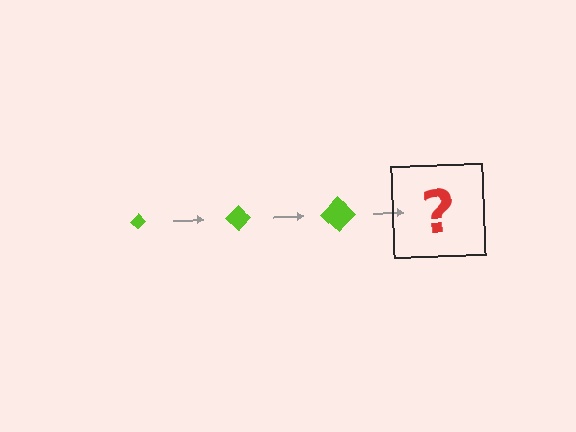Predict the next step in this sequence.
The next step is a lime diamond, larger than the previous one.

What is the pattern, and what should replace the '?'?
The pattern is that the diamond gets progressively larger each step. The '?' should be a lime diamond, larger than the previous one.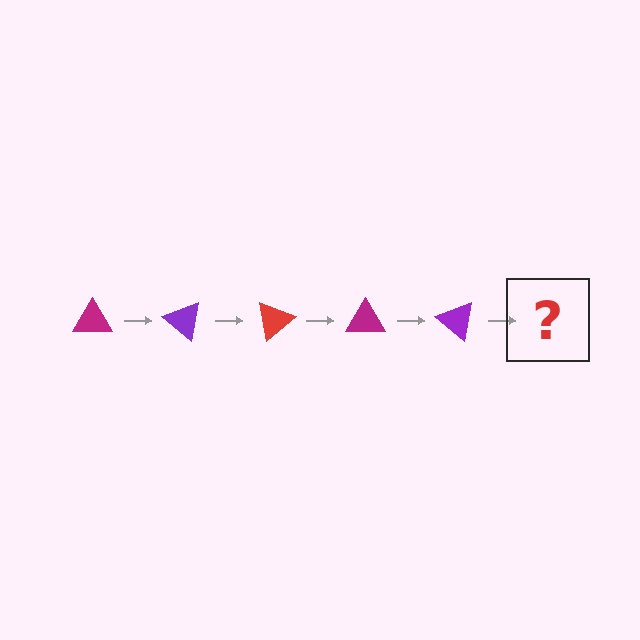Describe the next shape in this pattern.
It should be a red triangle, rotated 200 degrees from the start.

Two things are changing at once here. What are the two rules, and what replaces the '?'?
The two rules are that it rotates 40 degrees each step and the color cycles through magenta, purple, and red. The '?' should be a red triangle, rotated 200 degrees from the start.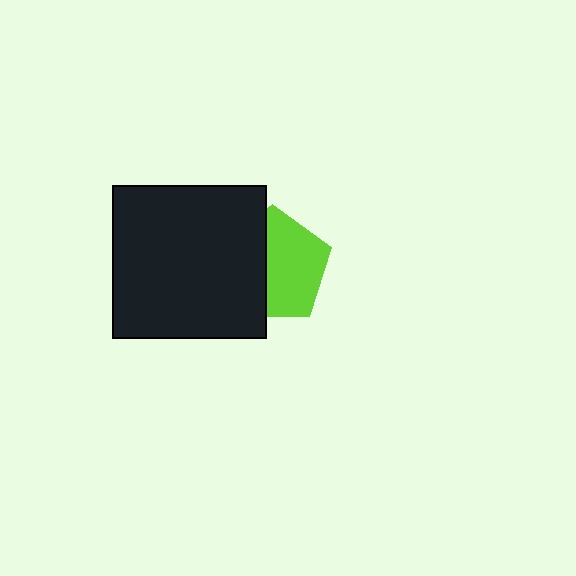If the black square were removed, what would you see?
You would see the complete lime pentagon.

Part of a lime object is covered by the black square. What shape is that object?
It is a pentagon.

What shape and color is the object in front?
The object in front is a black square.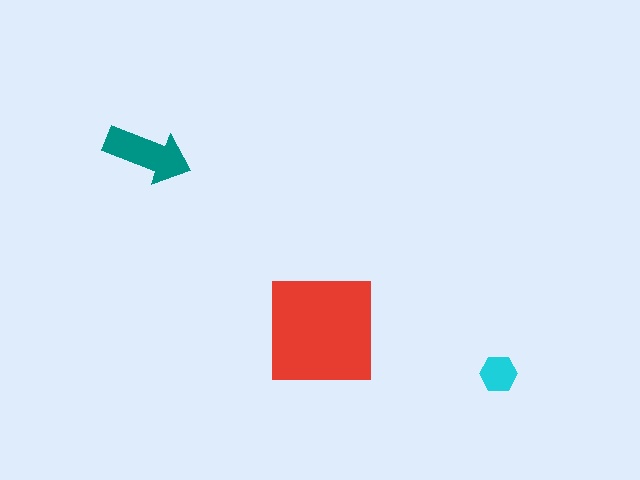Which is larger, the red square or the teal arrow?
The red square.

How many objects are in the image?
There are 3 objects in the image.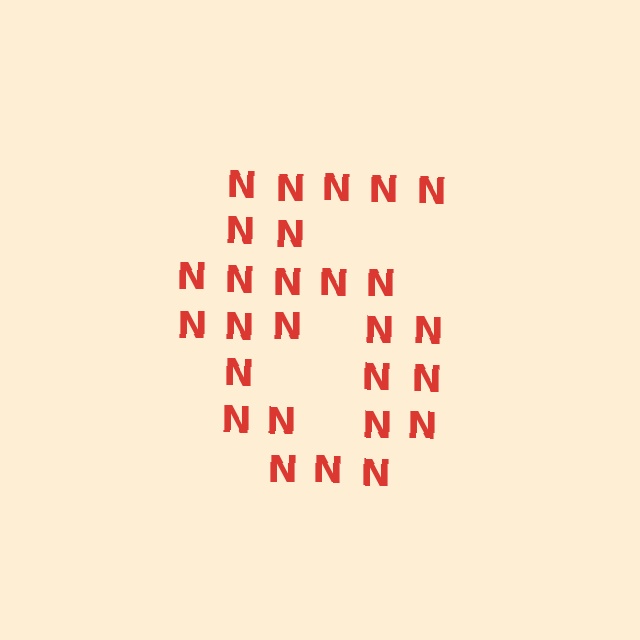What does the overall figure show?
The overall figure shows the digit 6.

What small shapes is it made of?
It is made of small letter N's.